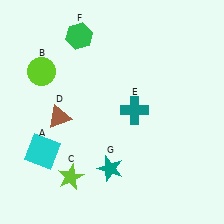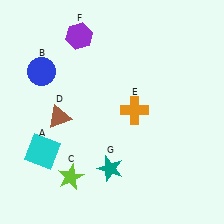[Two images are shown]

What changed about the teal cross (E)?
In Image 1, E is teal. In Image 2, it changed to orange.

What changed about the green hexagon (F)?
In Image 1, F is green. In Image 2, it changed to purple.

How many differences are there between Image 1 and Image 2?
There are 3 differences between the two images.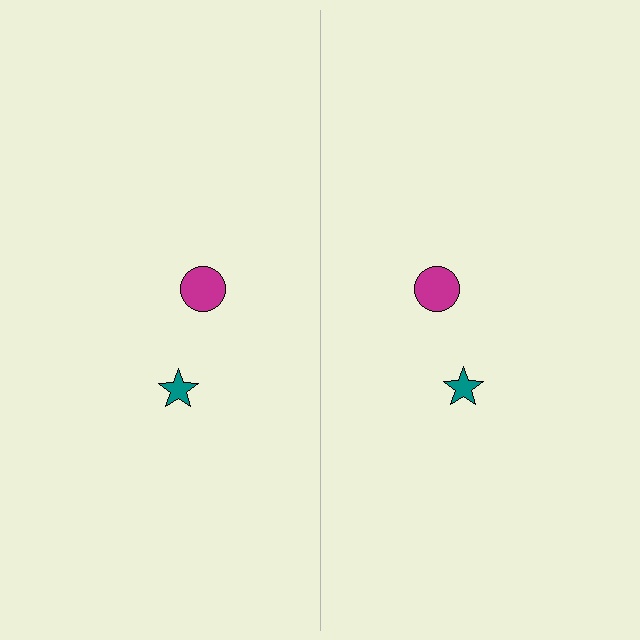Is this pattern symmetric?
Yes, this pattern has bilateral (reflection) symmetry.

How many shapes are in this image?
There are 4 shapes in this image.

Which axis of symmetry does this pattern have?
The pattern has a vertical axis of symmetry running through the center of the image.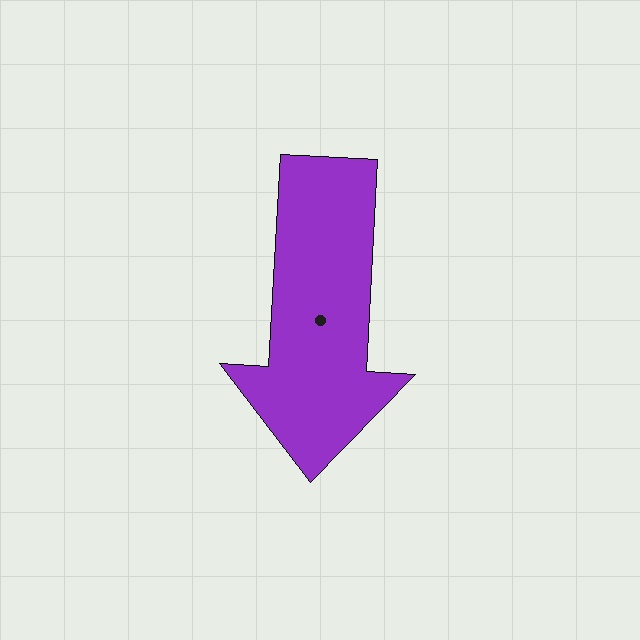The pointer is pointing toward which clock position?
Roughly 6 o'clock.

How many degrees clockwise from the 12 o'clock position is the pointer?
Approximately 183 degrees.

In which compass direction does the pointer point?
South.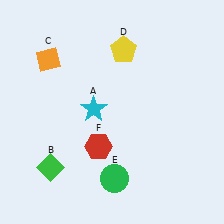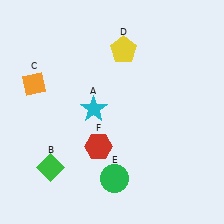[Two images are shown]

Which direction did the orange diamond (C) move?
The orange diamond (C) moved down.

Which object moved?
The orange diamond (C) moved down.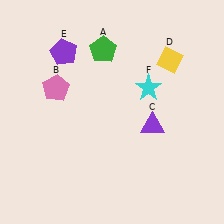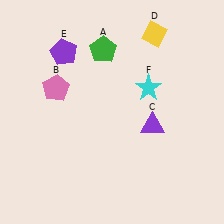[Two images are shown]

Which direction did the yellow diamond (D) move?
The yellow diamond (D) moved up.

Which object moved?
The yellow diamond (D) moved up.